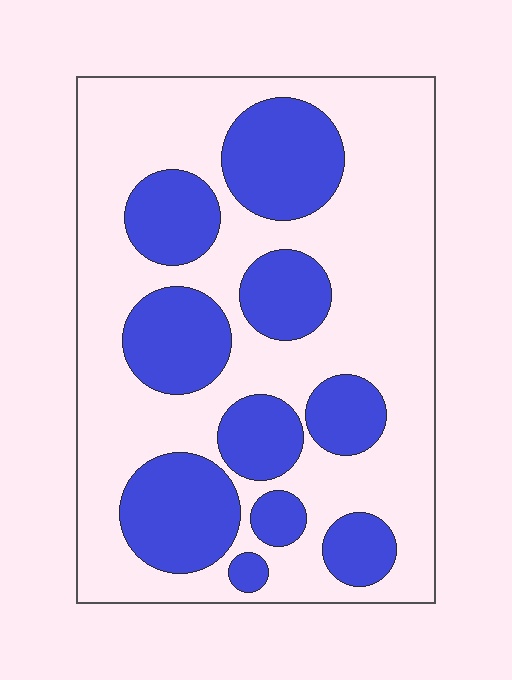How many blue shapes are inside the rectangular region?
10.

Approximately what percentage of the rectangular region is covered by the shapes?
Approximately 35%.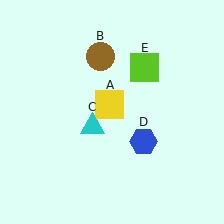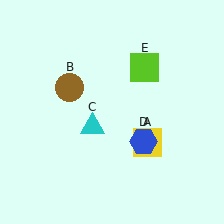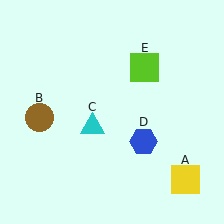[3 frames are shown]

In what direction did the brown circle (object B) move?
The brown circle (object B) moved down and to the left.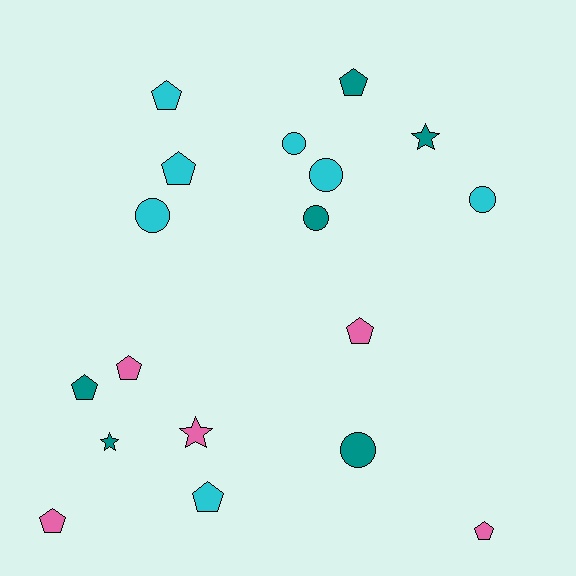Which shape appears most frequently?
Pentagon, with 9 objects.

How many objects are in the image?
There are 18 objects.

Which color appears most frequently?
Cyan, with 7 objects.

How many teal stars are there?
There are 2 teal stars.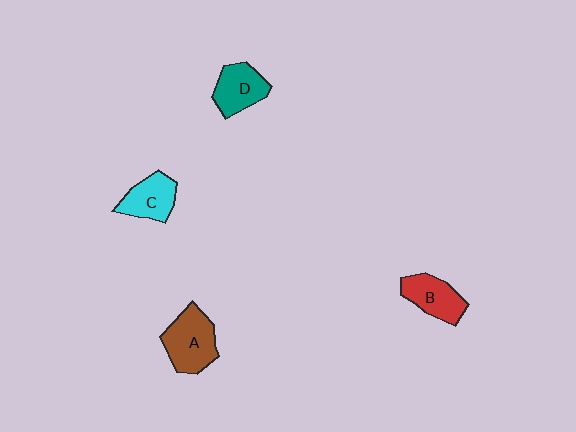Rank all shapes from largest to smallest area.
From largest to smallest: A (brown), B (red), D (teal), C (cyan).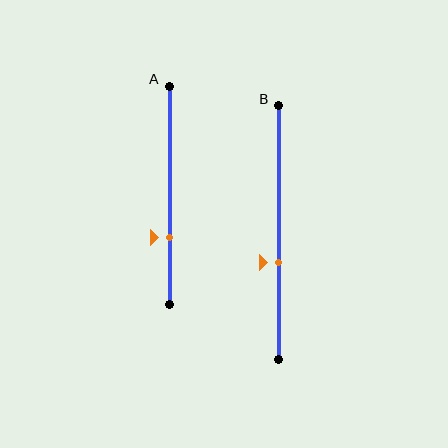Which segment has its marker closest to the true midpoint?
Segment B has its marker closest to the true midpoint.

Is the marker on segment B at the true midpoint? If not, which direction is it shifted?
No, the marker on segment B is shifted downward by about 12% of the segment length.